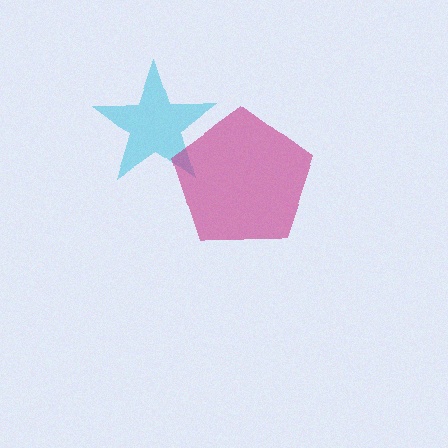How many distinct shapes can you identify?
There are 2 distinct shapes: a cyan star, a magenta pentagon.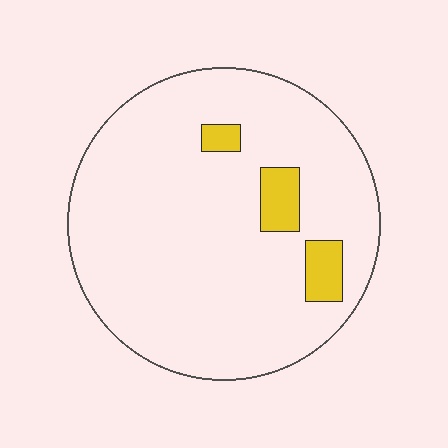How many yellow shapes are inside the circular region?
3.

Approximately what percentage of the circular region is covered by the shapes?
Approximately 10%.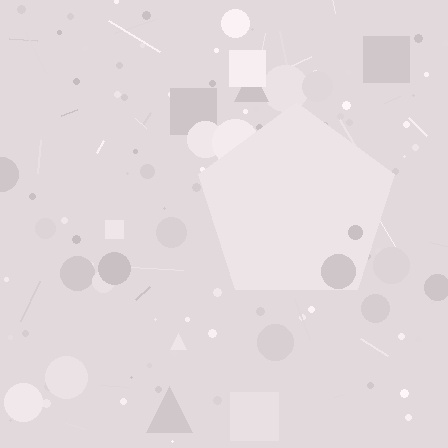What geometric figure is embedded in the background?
A pentagon is embedded in the background.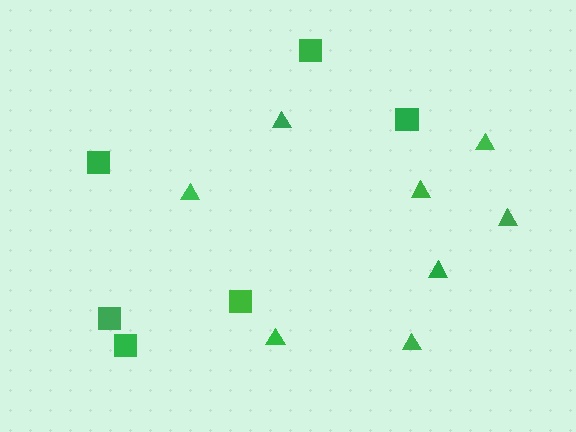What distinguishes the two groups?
There are 2 groups: one group of squares (6) and one group of triangles (8).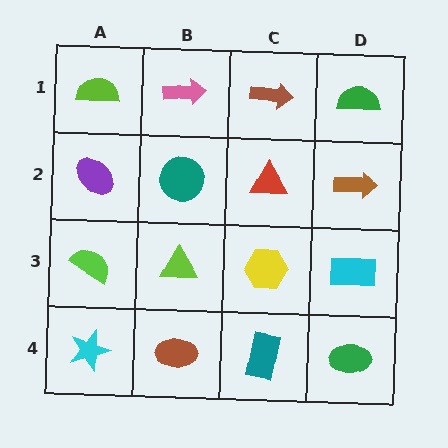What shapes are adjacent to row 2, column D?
A green semicircle (row 1, column D), a cyan rectangle (row 3, column D), a red triangle (row 2, column C).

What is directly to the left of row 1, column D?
A brown arrow.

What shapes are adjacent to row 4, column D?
A cyan rectangle (row 3, column D), a teal rectangle (row 4, column C).